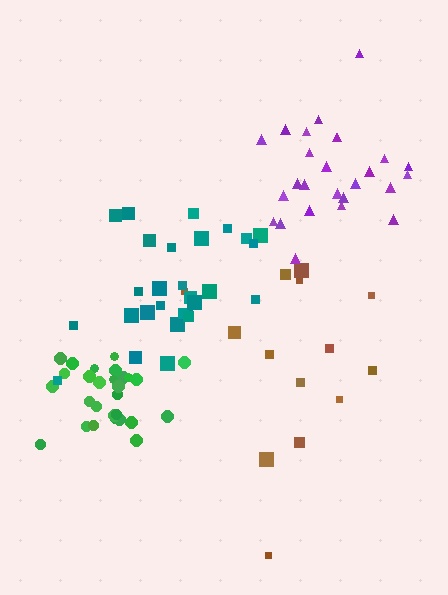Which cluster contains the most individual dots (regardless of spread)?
Green (28).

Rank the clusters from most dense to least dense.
green, teal, purple, brown.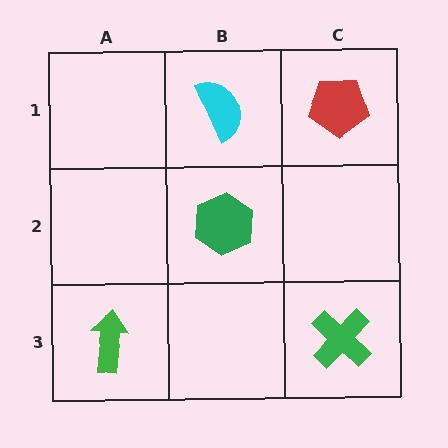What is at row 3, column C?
A green cross.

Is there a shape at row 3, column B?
No, that cell is empty.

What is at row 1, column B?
A cyan semicircle.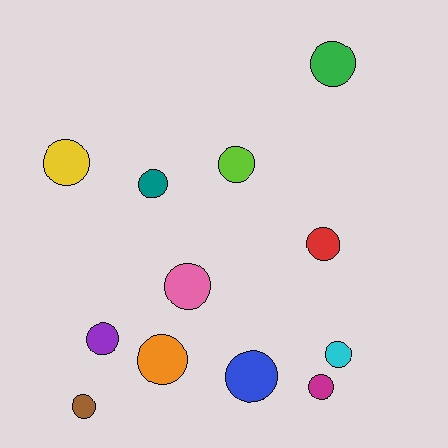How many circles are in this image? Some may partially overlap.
There are 12 circles.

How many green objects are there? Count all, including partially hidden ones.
There is 1 green object.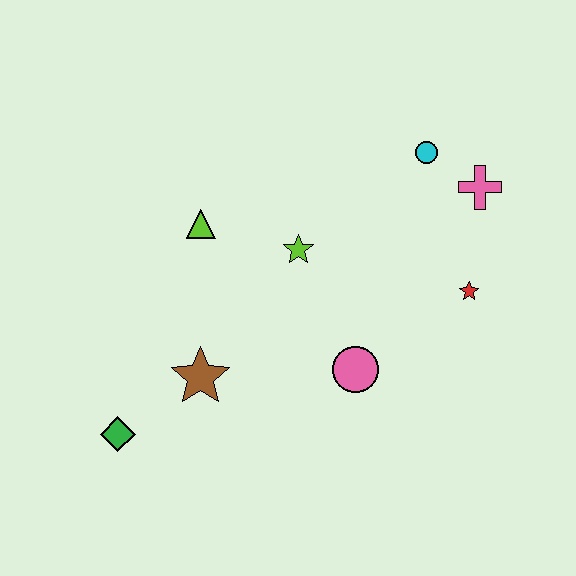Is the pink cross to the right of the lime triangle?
Yes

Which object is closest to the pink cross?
The cyan circle is closest to the pink cross.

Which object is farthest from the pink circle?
The green diamond is farthest from the pink circle.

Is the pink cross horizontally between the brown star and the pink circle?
No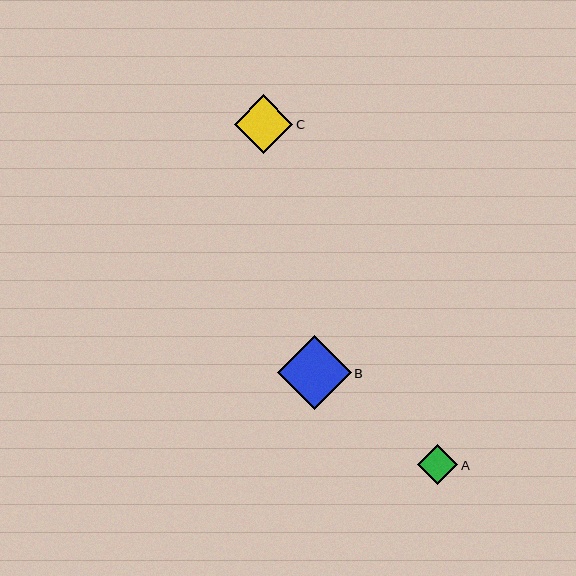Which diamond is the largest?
Diamond B is the largest with a size of approximately 74 pixels.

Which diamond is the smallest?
Diamond A is the smallest with a size of approximately 41 pixels.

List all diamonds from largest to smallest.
From largest to smallest: B, C, A.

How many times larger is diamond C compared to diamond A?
Diamond C is approximately 1.4 times the size of diamond A.